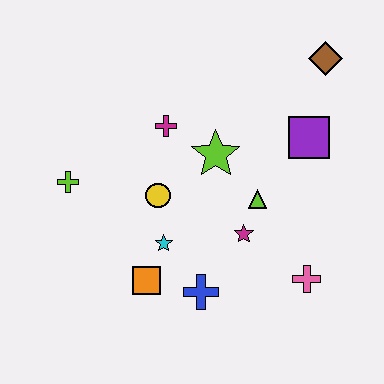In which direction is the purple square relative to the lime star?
The purple square is to the right of the lime star.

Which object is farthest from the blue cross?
The brown diamond is farthest from the blue cross.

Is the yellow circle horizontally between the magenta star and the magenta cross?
No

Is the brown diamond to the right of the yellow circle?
Yes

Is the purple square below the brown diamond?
Yes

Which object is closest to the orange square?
The cyan star is closest to the orange square.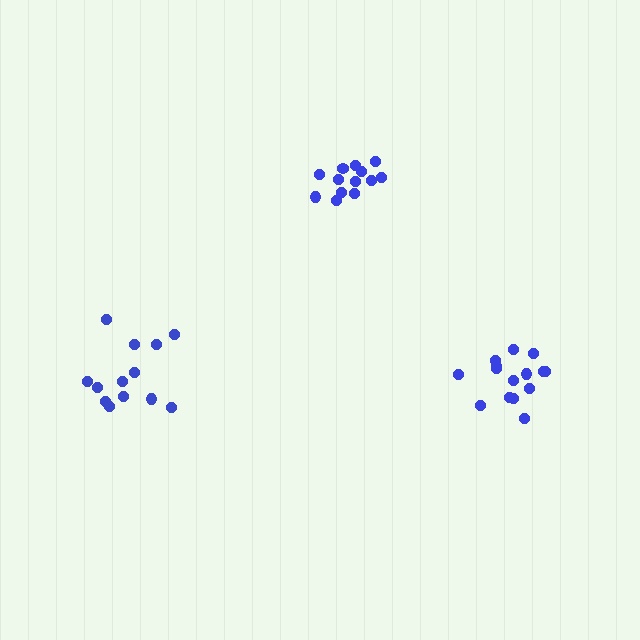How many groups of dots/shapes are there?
There are 3 groups.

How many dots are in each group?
Group 1: 13 dots, Group 2: 13 dots, Group 3: 15 dots (41 total).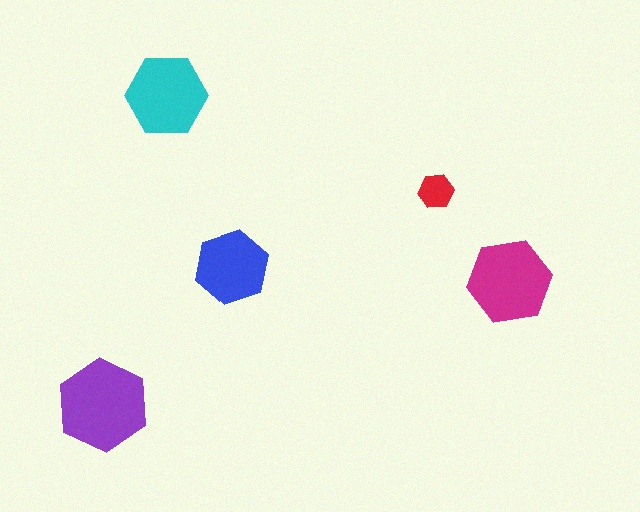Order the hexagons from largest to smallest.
the purple one, the magenta one, the cyan one, the blue one, the red one.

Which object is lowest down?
The purple hexagon is bottommost.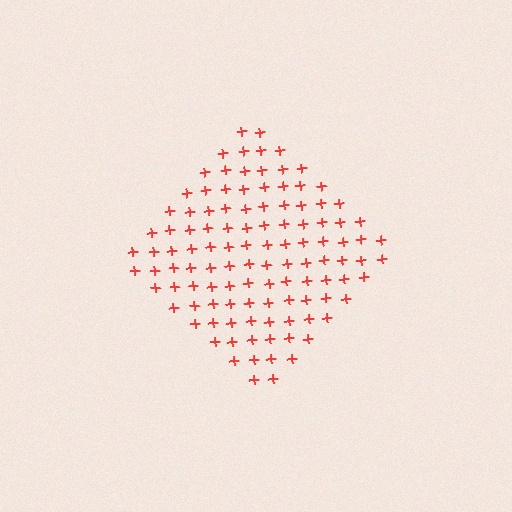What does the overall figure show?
The overall figure shows a diamond.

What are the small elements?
The small elements are plus signs.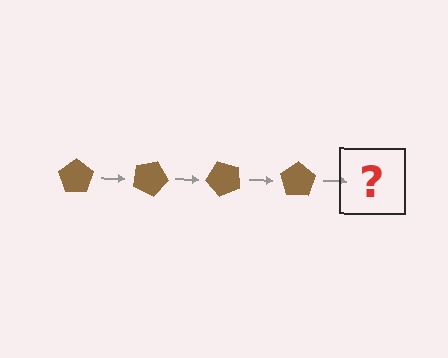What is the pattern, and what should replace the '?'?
The pattern is that the pentagon rotates 25 degrees each step. The '?' should be a brown pentagon rotated 100 degrees.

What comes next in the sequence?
The next element should be a brown pentagon rotated 100 degrees.